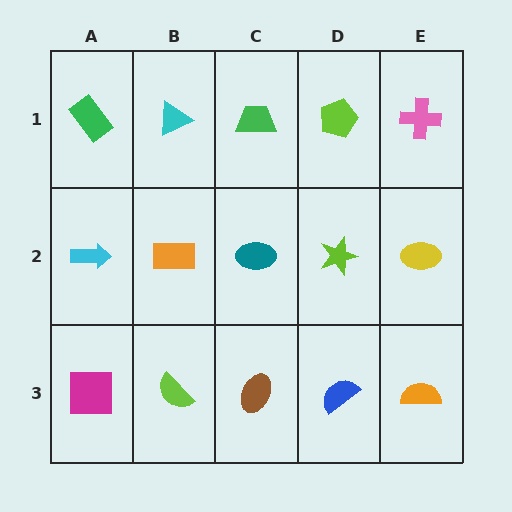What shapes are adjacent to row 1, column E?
A yellow ellipse (row 2, column E), a lime pentagon (row 1, column D).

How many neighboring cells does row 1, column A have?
2.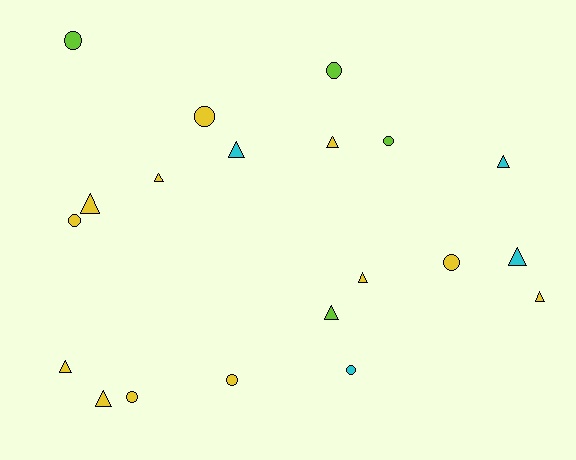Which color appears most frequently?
Yellow, with 12 objects.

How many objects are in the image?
There are 20 objects.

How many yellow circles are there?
There are 5 yellow circles.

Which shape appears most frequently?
Triangle, with 11 objects.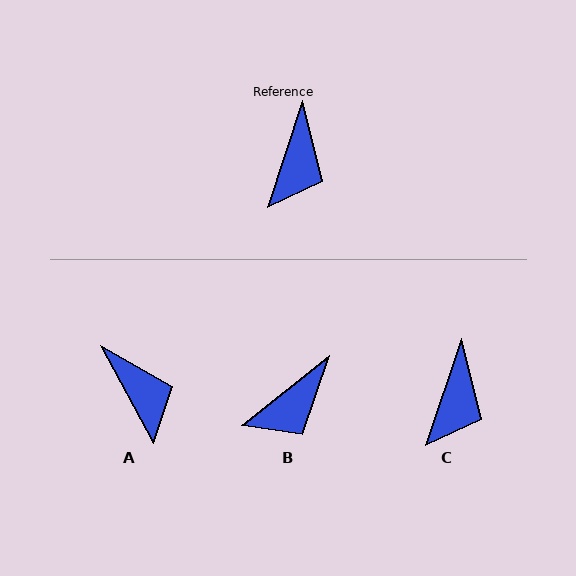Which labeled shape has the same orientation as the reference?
C.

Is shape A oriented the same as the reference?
No, it is off by about 47 degrees.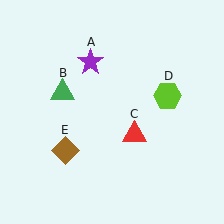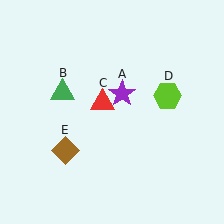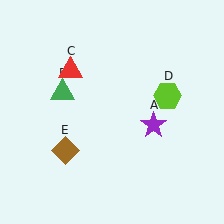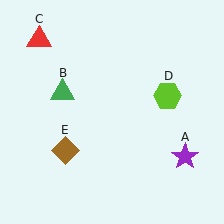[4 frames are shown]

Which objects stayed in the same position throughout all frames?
Green triangle (object B) and lime hexagon (object D) and brown diamond (object E) remained stationary.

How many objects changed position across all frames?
2 objects changed position: purple star (object A), red triangle (object C).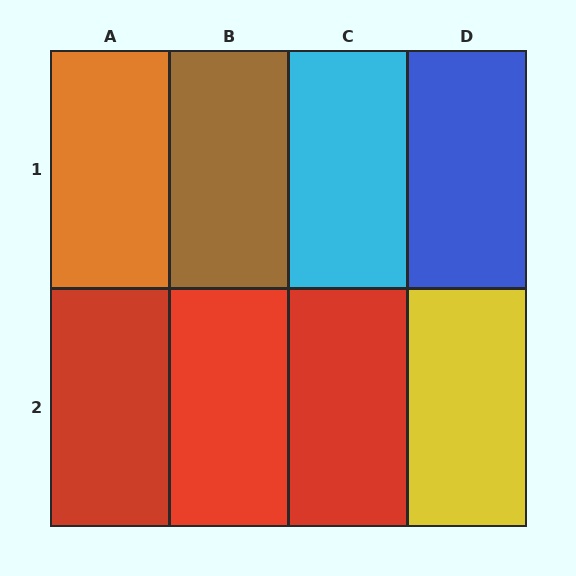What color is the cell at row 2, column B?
Red.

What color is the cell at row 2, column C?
Red.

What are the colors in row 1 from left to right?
Orange, brown, cyan, blue.